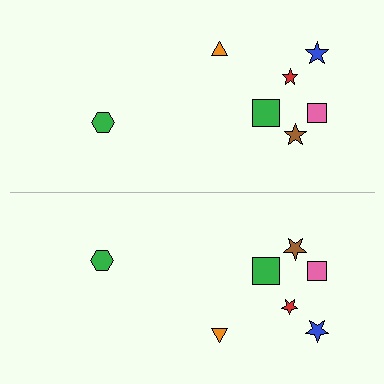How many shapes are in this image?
There are 14 shapes in this image.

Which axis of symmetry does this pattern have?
The pattern has a horizontal axis of symmetry running through the center of the image.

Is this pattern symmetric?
Yes, this pattern has bilateral (reflection) symmetry.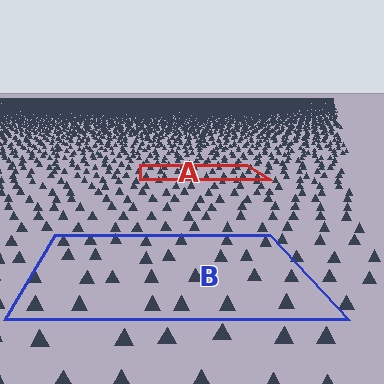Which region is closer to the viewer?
Region B is closer. The texture elements there are larger and more spread out.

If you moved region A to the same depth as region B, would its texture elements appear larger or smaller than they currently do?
They would appear larger. At a closer depth, the same texture elements are projected at a bigger on-screen size.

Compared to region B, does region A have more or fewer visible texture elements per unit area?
Region A has more texture elements per unit area — they are packed more densely because it is farther away.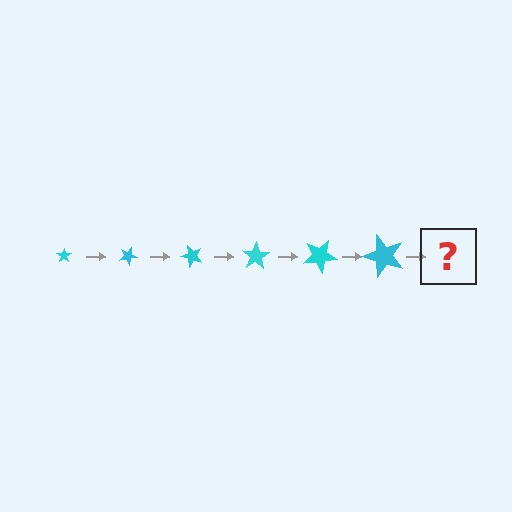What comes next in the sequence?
The next element should be a star, larger than the previous one and rotated 150 degrees from the start.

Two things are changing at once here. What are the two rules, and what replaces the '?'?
The two rules are that the star grows larger each step and it rotates 25 degrees each step. The '?' should be a star, larger than the previous one and rotated 150 degrees from the start.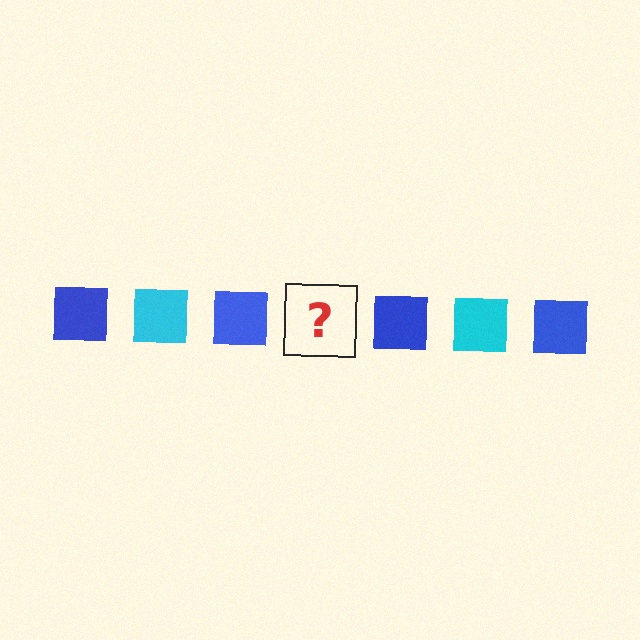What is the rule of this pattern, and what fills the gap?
The rule is that the pattern cycles through blue, cyan squares. The gap should be filled with a cyan square.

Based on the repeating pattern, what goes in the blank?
The blank should be a cyan square.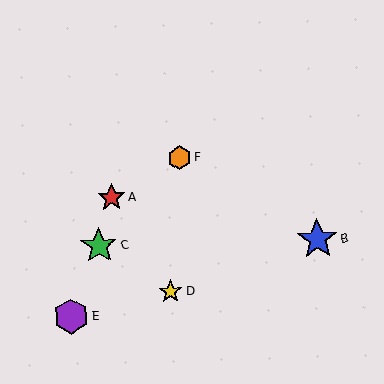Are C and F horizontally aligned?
No, C is at y≈246 and F is at y≈158.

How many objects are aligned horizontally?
2 objects (B, C) are aligned horizontally.